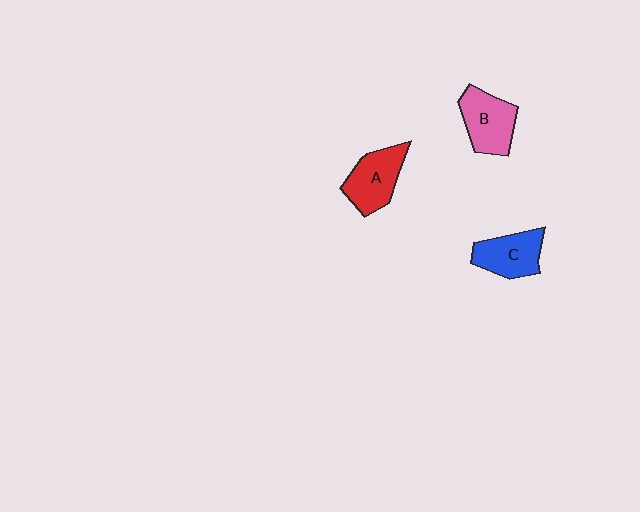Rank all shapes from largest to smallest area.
From largest to smallest: B (pink), A (red), C (blue).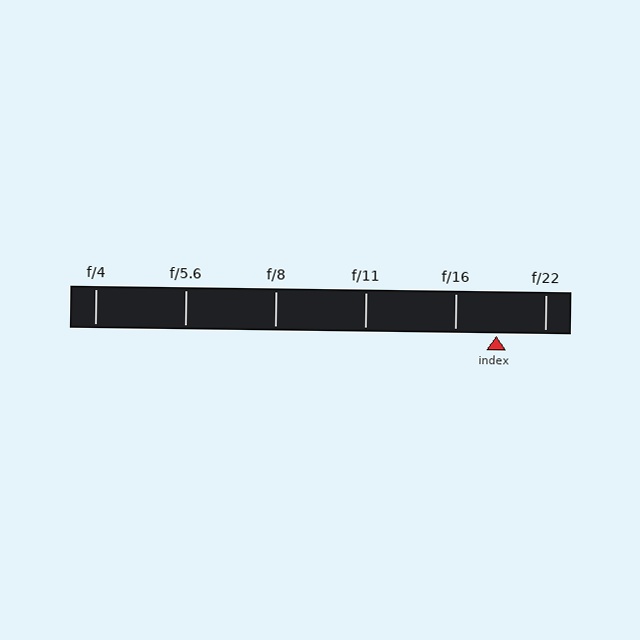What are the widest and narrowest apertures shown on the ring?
The widest aperture shown is f/4 and the narrowest is f/22.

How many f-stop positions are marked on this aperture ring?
There are 6 f-stop positions marked.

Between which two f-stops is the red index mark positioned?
The index mark is between f/16 and f/22.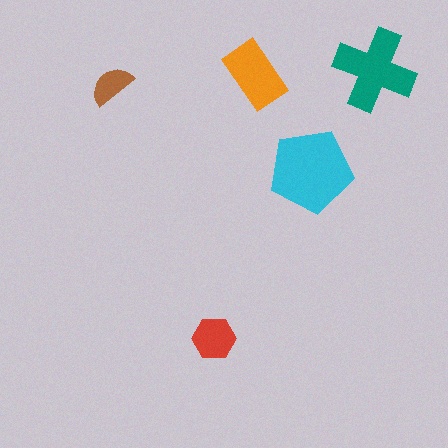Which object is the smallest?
The brown semicircle.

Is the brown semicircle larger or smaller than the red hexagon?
Smaller.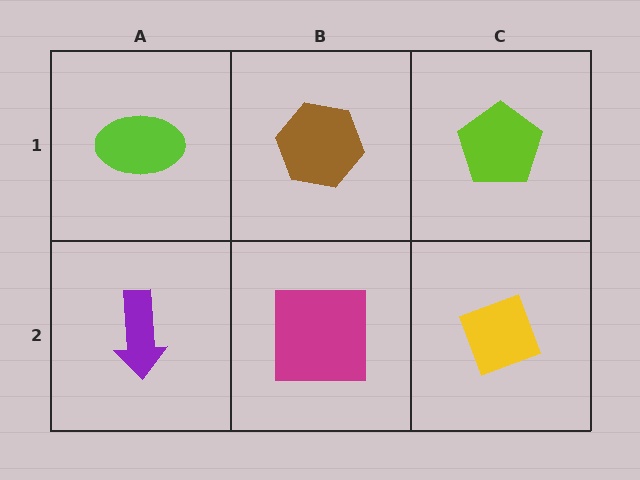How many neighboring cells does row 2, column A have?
2.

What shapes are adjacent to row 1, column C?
A yellow diamond (row 2, column C), a brown hexagon (row 1, column B).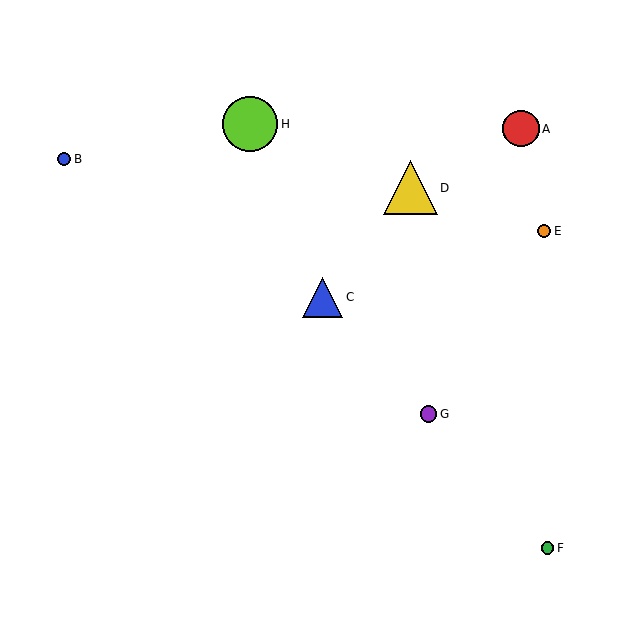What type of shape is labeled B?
Shape B is a blue circle.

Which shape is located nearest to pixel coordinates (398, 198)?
The yellow triangle (labeled D) at (410, 188) is nearest to that location.